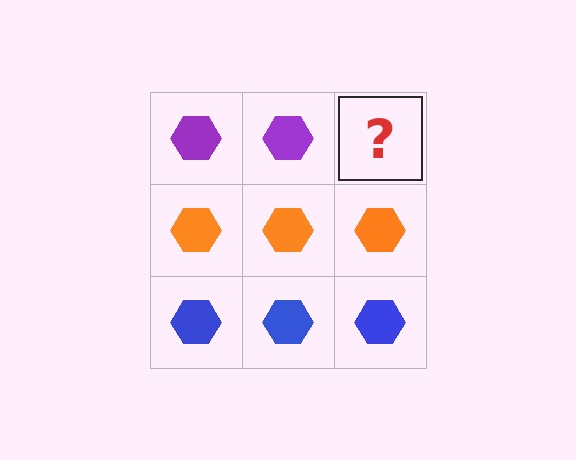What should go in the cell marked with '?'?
The missing cell should contain a purple hexagon.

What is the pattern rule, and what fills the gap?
The rule is that each row has a consistent color. The gap should be filled with a purple hexagon.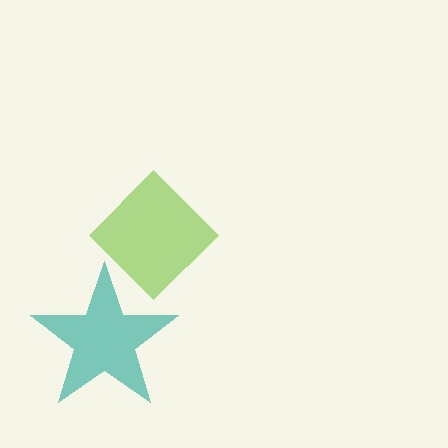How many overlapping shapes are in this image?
There are 2 overlapping shapes in the image.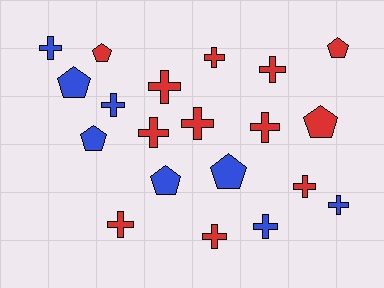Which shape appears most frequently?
Cross, with 13 objects.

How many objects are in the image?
There are 20 objects.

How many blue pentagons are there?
There are 4 blue pentagons.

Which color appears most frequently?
Red, with 12 objects.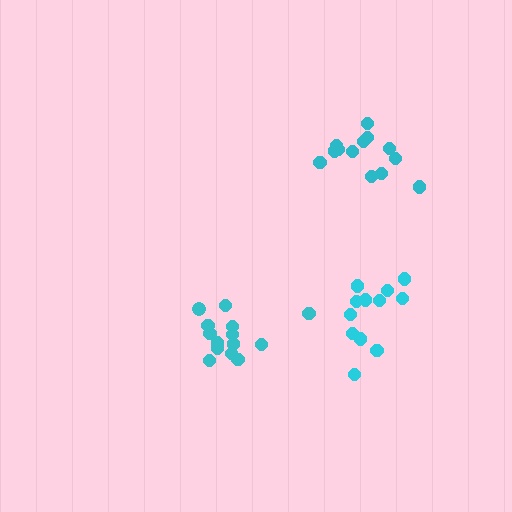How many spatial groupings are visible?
There are 3 spatial groupings.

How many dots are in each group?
Group 1: 13 dots, Group 2: 15 dots, Group 3: 12 dots (40 total).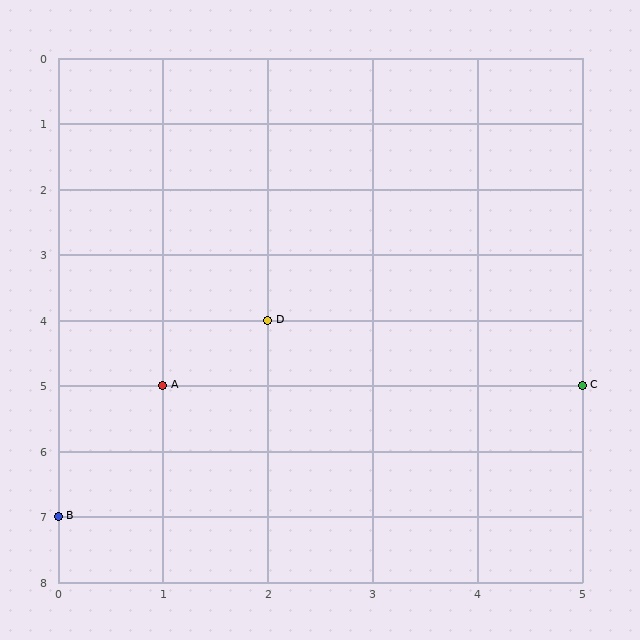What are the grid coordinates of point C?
Point C is at grid coordinates (5, 5).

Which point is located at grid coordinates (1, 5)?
Point A is at (1, 5).